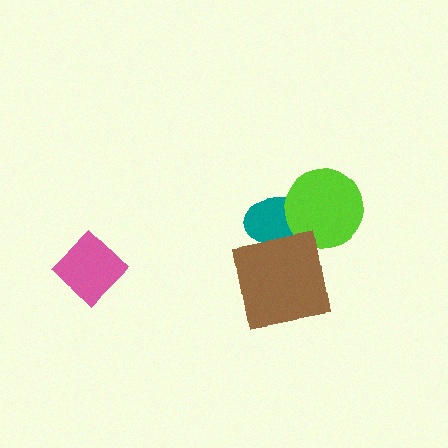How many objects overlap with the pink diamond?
0 objects overlap with the pink diamond.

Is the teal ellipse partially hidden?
Yes, it is partially covered by another shape.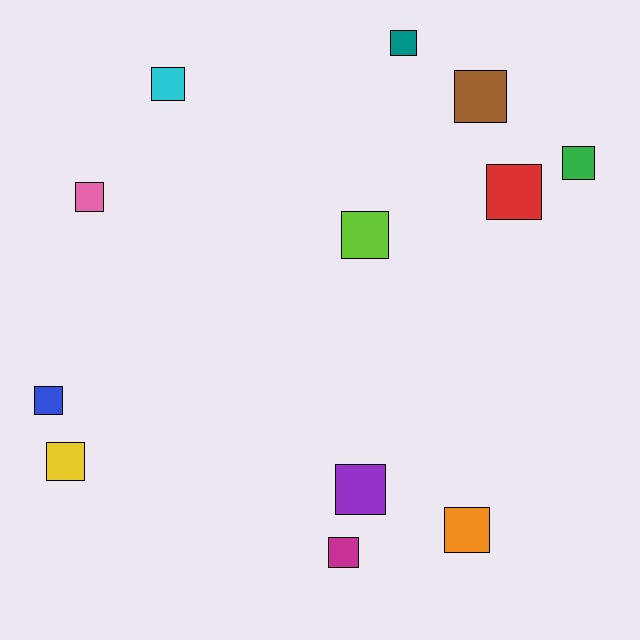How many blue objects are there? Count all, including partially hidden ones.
There is 1 blue object.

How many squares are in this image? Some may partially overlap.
There are 12 squares.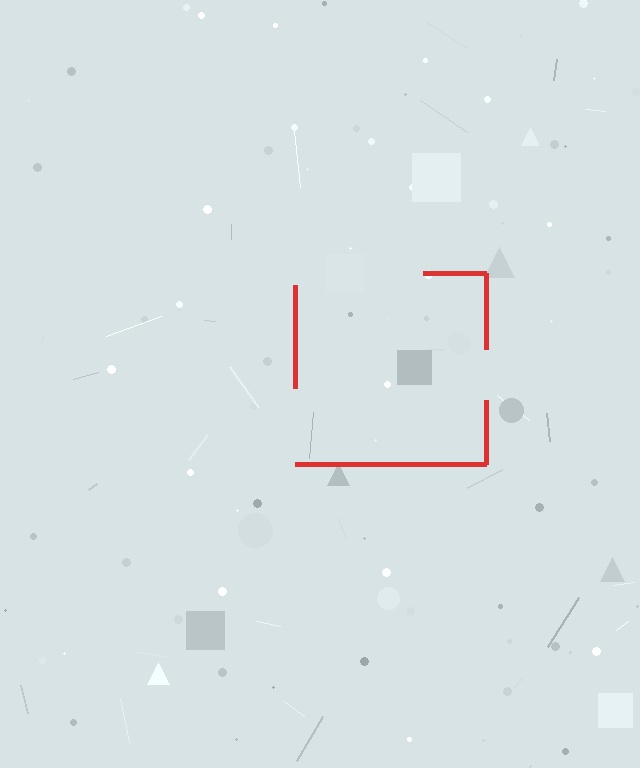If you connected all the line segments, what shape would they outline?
They would outline a square.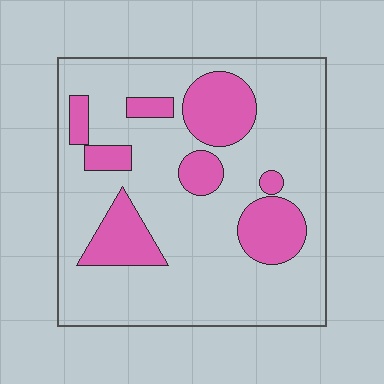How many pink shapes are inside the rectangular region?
8.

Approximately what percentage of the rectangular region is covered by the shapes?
Approximately 25%.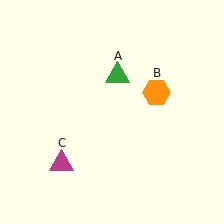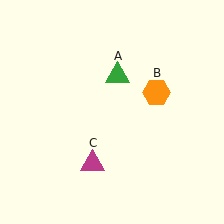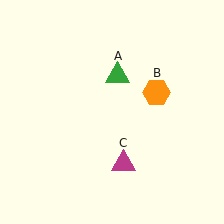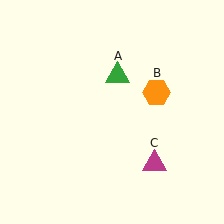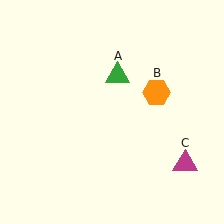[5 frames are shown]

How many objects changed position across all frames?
1 object changed position: magenta triangle (object C).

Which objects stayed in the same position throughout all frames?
Green triangle (object A) and orange hexagon (object B) remained stationary.